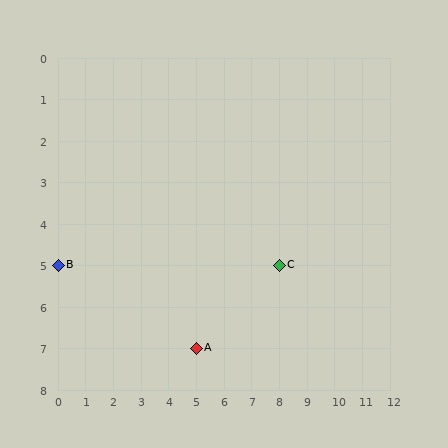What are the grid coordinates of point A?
Point A is at grid coordinates (5, 7).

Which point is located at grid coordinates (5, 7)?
Point A is at (5, 7).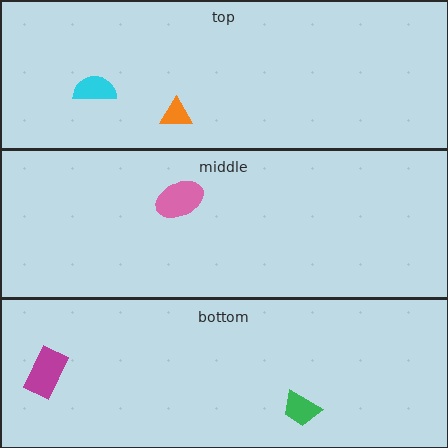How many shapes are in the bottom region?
2.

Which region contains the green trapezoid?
The bottom region.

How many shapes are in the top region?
2.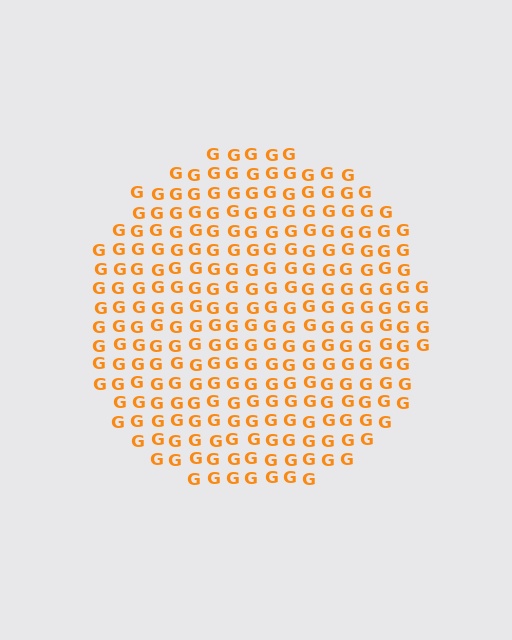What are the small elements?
The small elements are letter G's.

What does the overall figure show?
The overall figure shows a circle.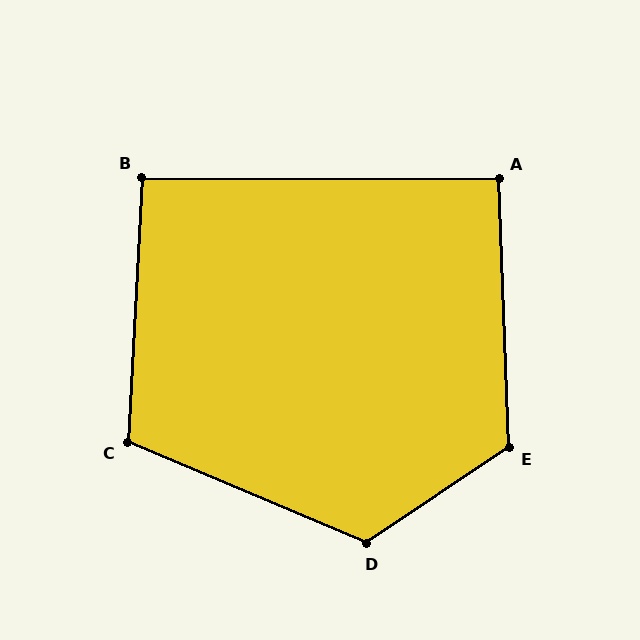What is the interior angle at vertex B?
Approximately 93 degrees (approximately right).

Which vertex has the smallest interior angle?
A, at approximately 92 degrees.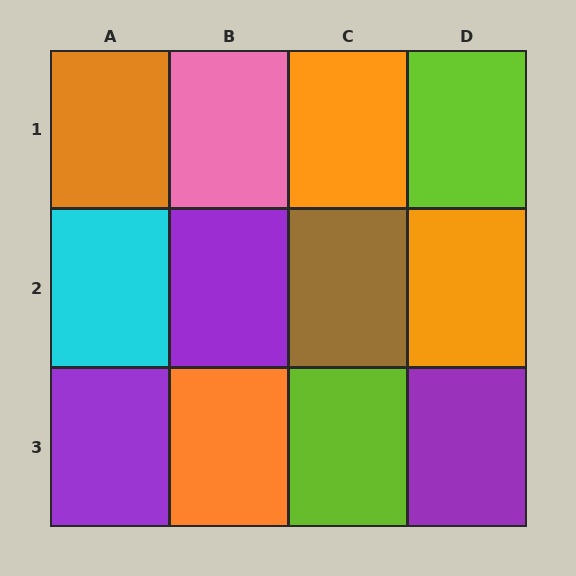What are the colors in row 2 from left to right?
Cyan, purple, brown, orange.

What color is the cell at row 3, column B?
Orange.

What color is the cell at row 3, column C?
Lime.